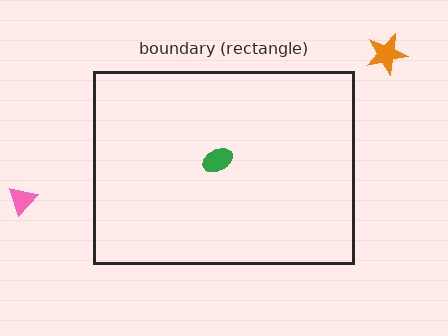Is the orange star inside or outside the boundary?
Outside.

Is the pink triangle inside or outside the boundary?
Outside.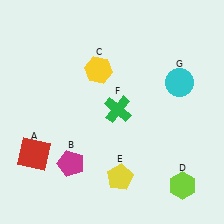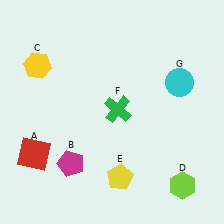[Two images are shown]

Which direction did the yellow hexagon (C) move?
The yellow hexagon (C) moved left.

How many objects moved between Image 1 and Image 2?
1 object moved between the two images.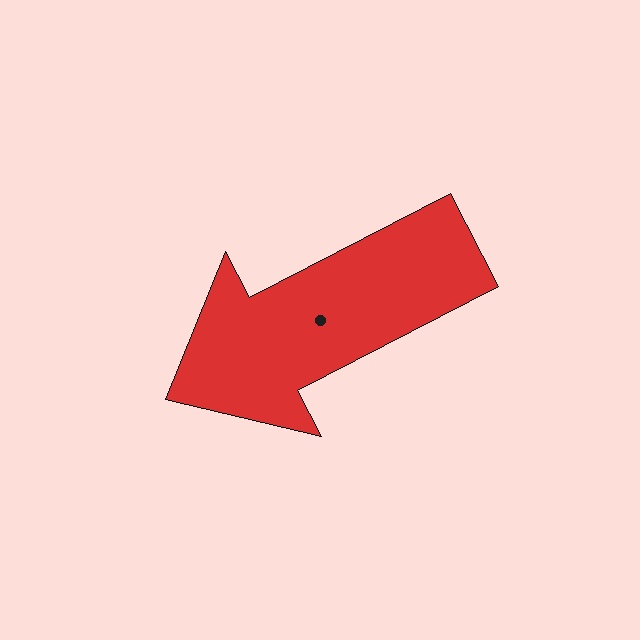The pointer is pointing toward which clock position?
Roughly 8 o'clock.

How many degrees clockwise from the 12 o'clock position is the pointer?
Approximately 243 degrees.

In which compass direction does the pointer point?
Southwest.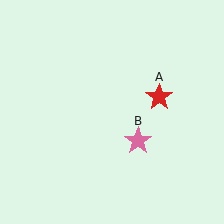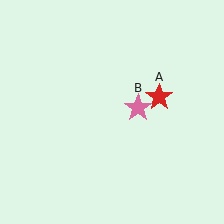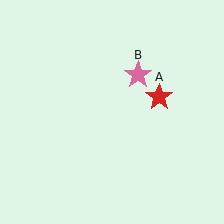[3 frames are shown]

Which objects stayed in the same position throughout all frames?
Red star (object A) remained stationary.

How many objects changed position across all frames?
1 object changed position: pink star (object B).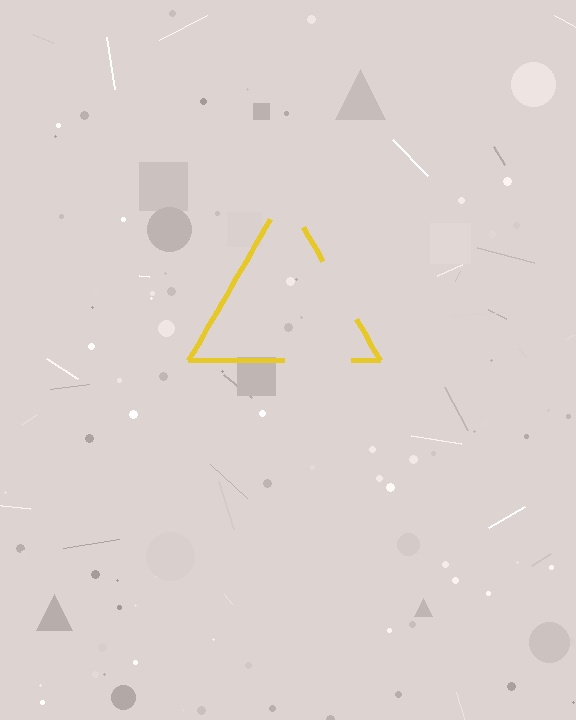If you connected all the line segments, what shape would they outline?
They would outline a triangle.